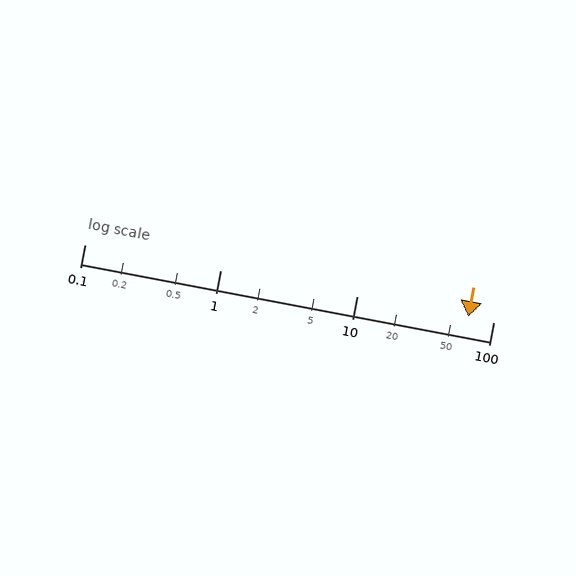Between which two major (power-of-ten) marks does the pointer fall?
The pointer is between 10 and 100.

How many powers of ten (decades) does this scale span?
The scale spans 3 decades, from 0.1 to 100.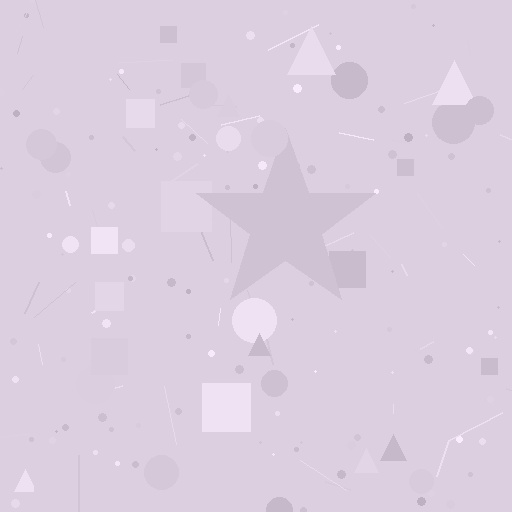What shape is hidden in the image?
A star is hidden in the image.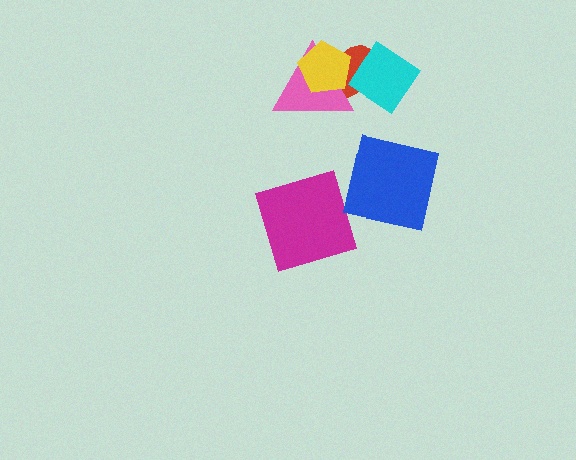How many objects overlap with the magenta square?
0 objects overlap with the magenta square.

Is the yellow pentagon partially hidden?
No, no other shape covers it.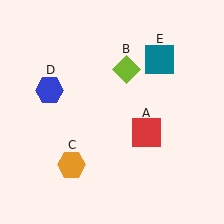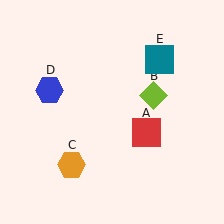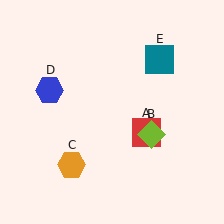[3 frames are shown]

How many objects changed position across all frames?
1 object changed position: lime diamond (object B).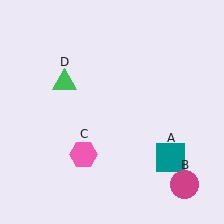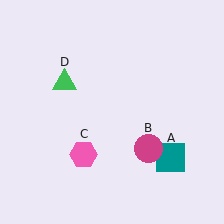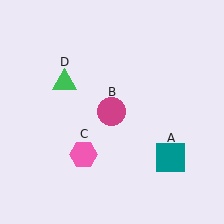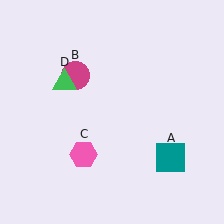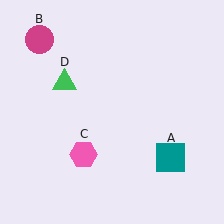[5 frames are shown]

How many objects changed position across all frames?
1 object changed position: magenta circle (object B).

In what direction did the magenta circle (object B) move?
The magenta circle (object B) moved up and to the left.